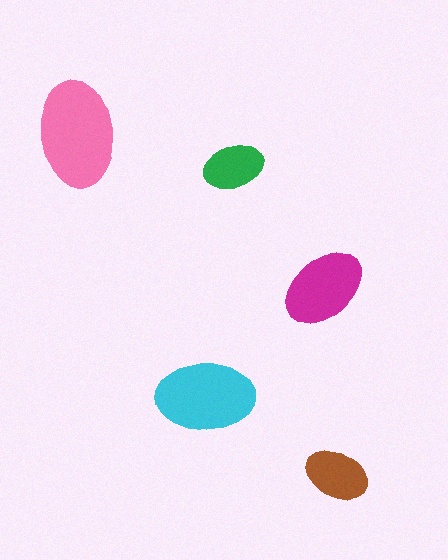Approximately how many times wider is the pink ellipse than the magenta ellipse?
About 1.5 times wider.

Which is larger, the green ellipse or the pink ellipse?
The pink one.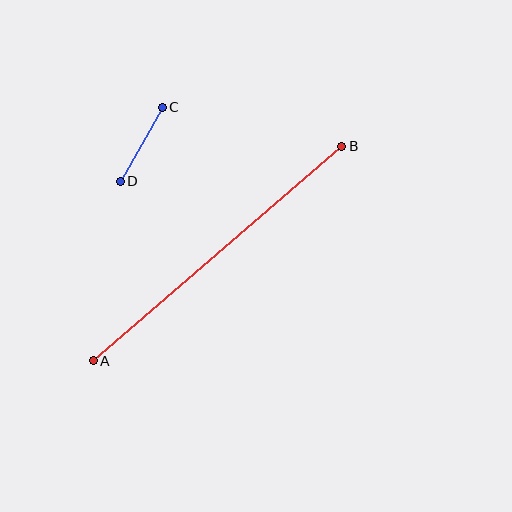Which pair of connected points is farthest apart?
Points A and B are farthest apart.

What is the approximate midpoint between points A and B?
The midpoint is at approximately (217, 253) pixels.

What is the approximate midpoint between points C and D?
The midpoint is at approximately (141, 144) pixels.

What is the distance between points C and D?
The distance is approximately 85 pixels.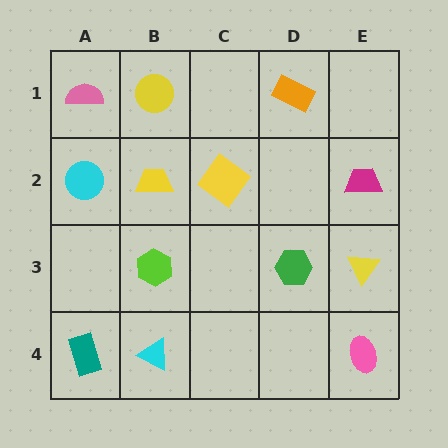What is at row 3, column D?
A green hexagon.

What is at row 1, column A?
A pink semicircle.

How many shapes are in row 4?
3 shapes.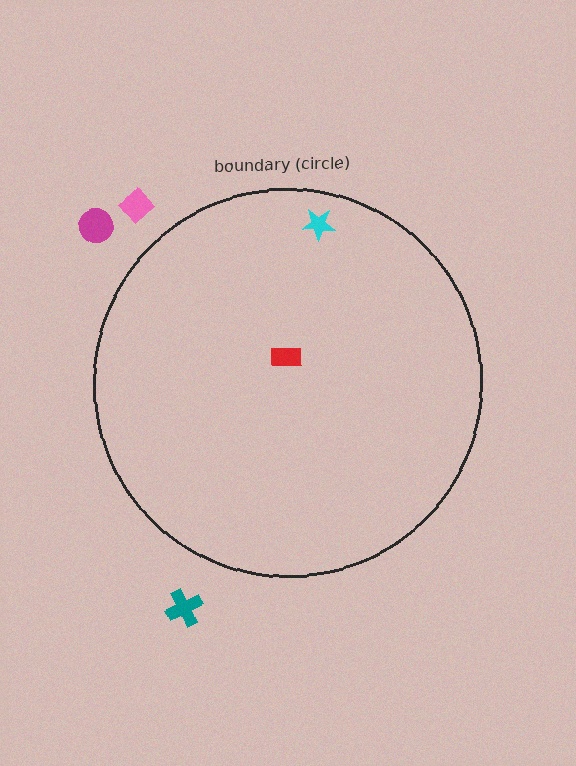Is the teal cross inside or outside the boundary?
Outside.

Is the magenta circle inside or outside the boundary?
Outside.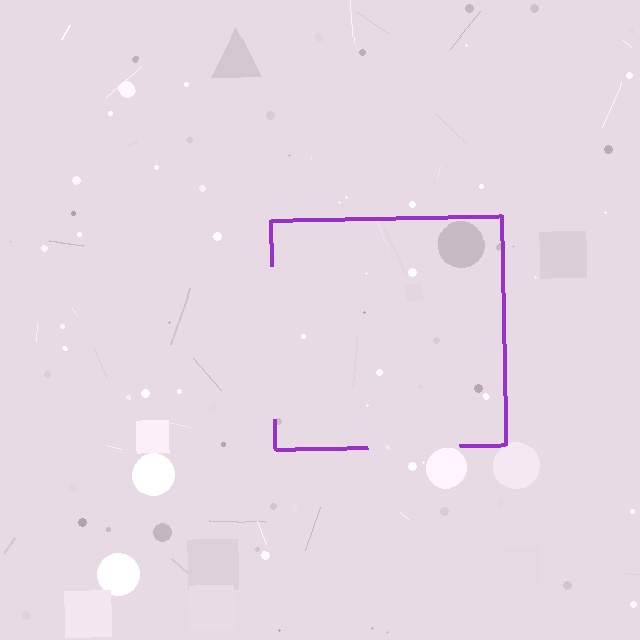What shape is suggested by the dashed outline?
The dashed outline suggests a square.